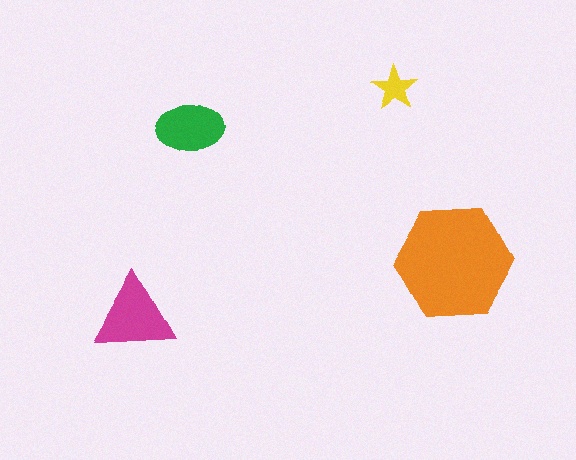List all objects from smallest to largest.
The yellow star, the green ellipse, the magenta triangle, the orange hexagon.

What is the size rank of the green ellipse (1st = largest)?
3rd.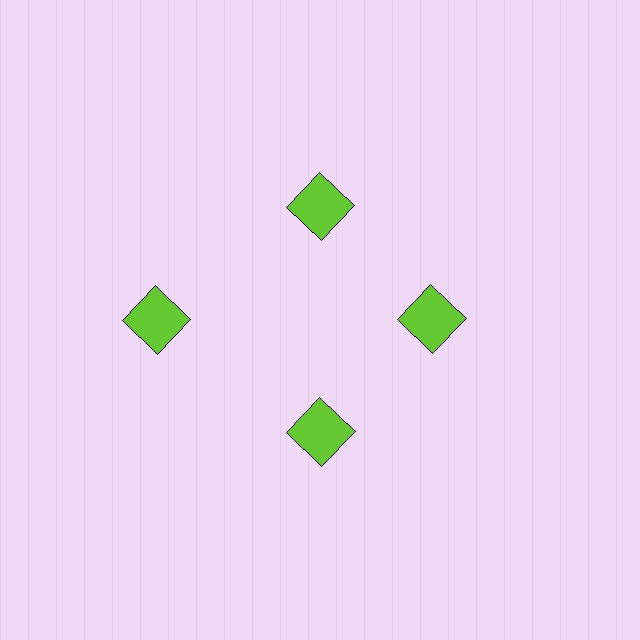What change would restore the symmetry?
The symmetry would be restored by moving it inward, back onto the ring so that all 4 squares sit at equal angles and equal distance from the center.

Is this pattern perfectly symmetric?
No. The 4 lime squares are arranged in a ring, but one element near the 9 o'clock position is pushed outward from the center, breaking the 4-fold rotational symmetry.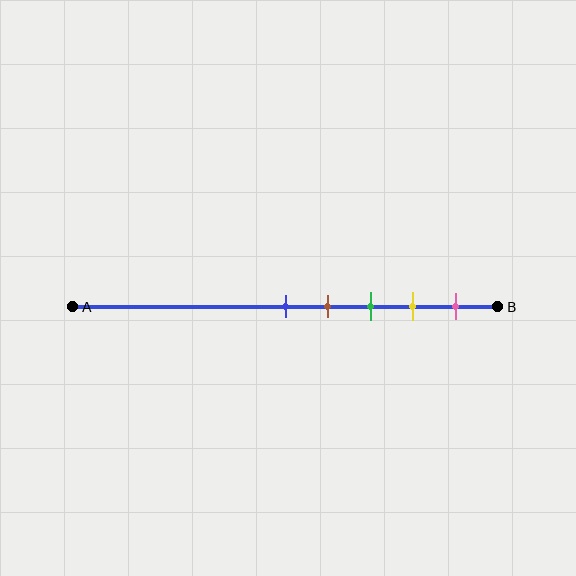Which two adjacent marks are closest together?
The blue and brown marks are the closest adjacent pair.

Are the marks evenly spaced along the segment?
Yes, the marks are approximately evenly spaced.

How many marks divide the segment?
There are 5 marks dividing the segment.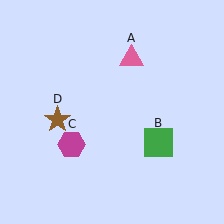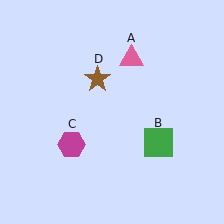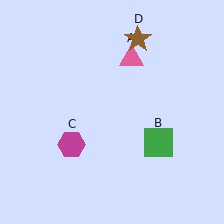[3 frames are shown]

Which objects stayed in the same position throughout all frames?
Pink triangle (object A) and green square (object B) and magenta hexagon (object C) remained stationary.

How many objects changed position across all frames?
1 object changed position: brown star (object D).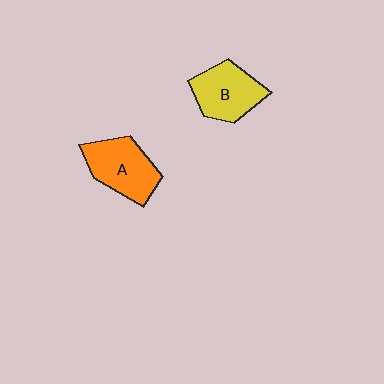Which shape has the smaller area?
Shape B (yellow).